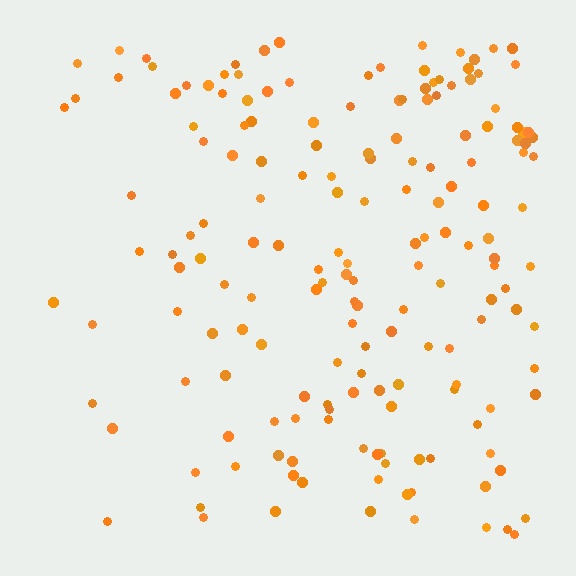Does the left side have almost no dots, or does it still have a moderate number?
Still a moderate number, just noticeably fewer than the right.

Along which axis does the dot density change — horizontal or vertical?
Horizontal.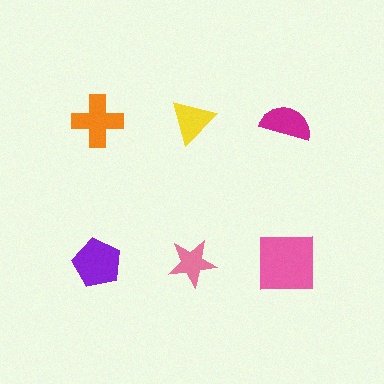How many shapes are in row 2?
3 shapes.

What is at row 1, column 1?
An orange cross.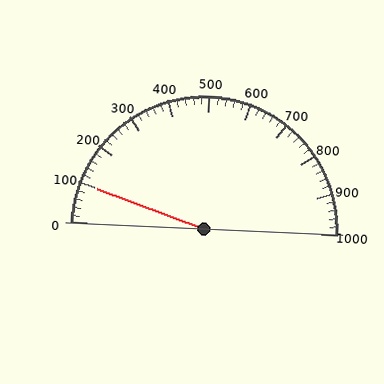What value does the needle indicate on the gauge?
The needle indicates approximately 100.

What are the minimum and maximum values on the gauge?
The gauge ranges from 0 to 1000.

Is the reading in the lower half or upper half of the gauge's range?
The reading is in the lower half of the range (0 to 1000).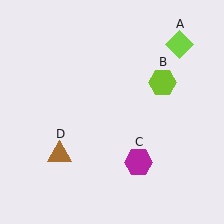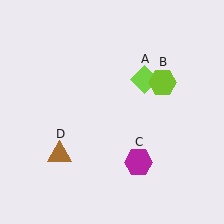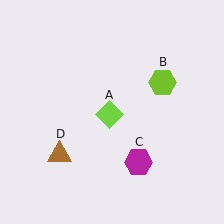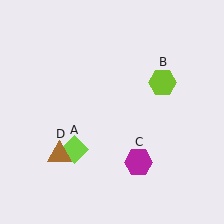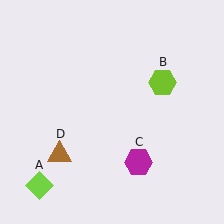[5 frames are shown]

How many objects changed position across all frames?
1 object changed position: lime diamond (object A).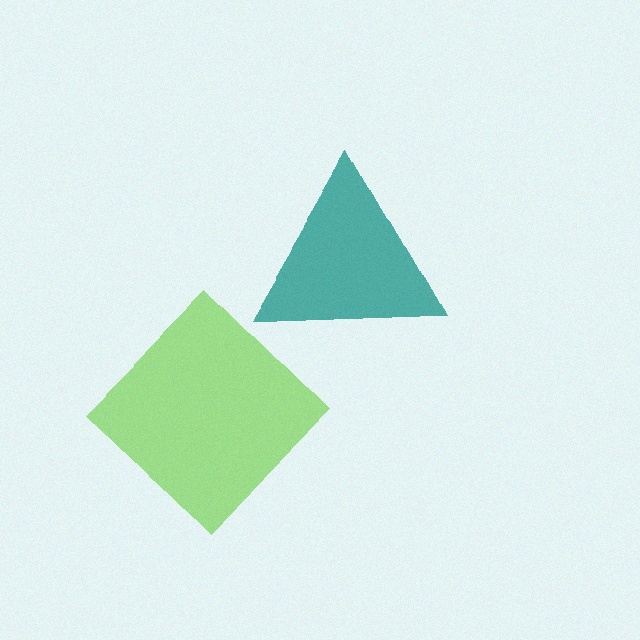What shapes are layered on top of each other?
The layered shapes are: a lime diamond, a teal triangle.